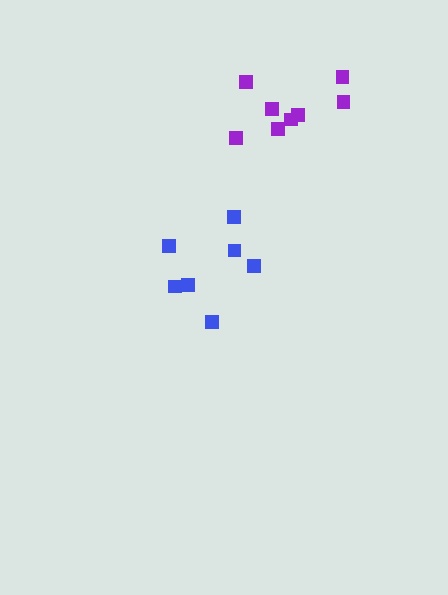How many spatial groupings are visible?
There are 2 spatial groupings.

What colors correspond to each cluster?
The clusters are colored: blue, purple.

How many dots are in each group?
Group 1: 7 dots, Group 2: 8 dots (15 total).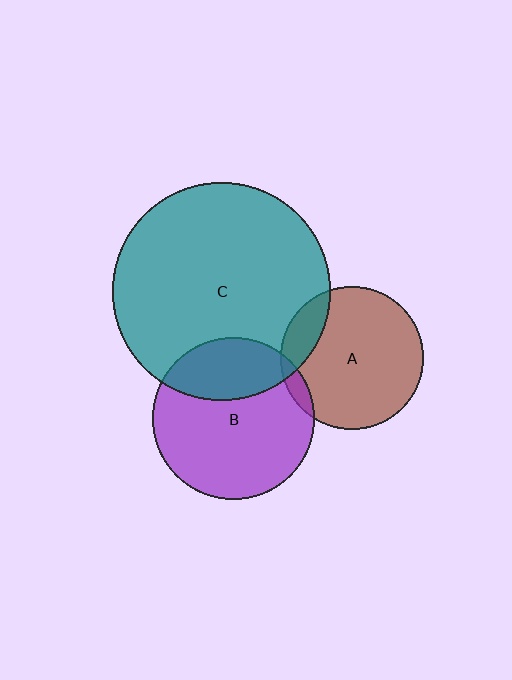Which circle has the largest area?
Circle C (teal).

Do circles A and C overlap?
Yes.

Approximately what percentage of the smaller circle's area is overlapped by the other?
Approximately 15%.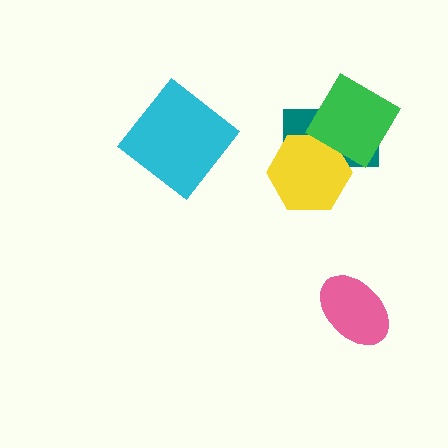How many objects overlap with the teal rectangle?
2 objects overlap with the teal rectangle.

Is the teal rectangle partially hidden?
Yes, it is partially covered by another shape.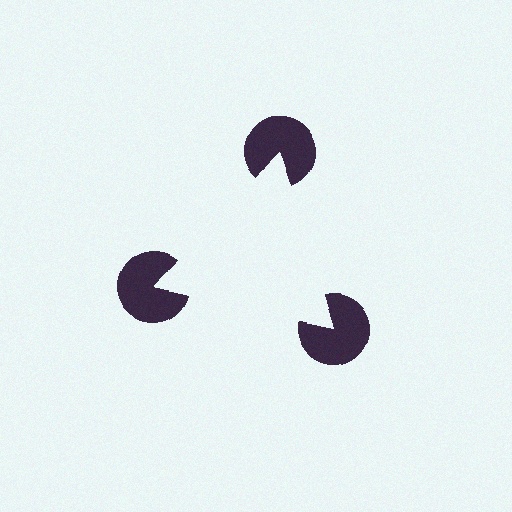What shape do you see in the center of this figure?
An illusory triangle — its edges are inferred from the aligned wedge cuts in the pac-man discs, not physically drawn.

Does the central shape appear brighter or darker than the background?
It typically appears slightly brighter than the background, even though no actual brightness change is drawn.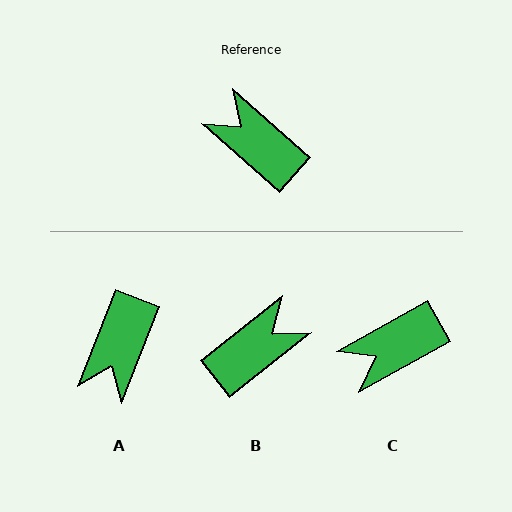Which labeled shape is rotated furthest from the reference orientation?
A, about 110 degrees away.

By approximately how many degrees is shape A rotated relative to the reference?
Approximately 110 degrees counter-clockwise.